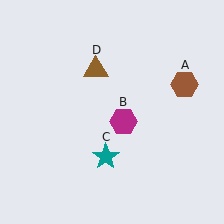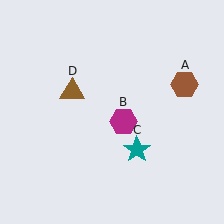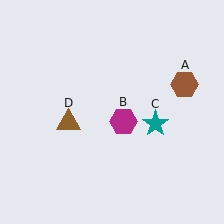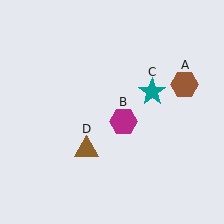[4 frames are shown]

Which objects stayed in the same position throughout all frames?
Brown hexagon (object A) and magenta hexagon (object B) remained stationary.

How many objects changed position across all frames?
2 objects changed position: teal star (object C), brown triangle (object D).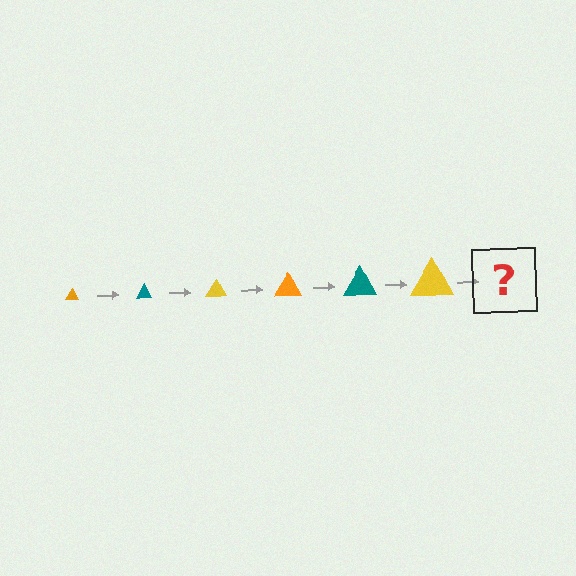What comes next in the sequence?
The next element should be an orange triangle, larger than the previous one.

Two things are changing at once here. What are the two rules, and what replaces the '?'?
The two rules are that the triangle grows larger each step and the color cycles through orange, teal, and yellow. The '?' should be an orange triangle, larger than the previous one.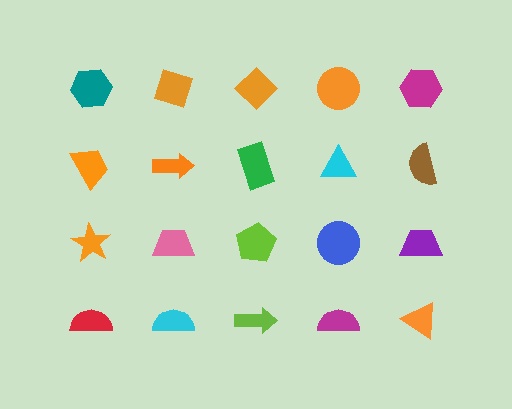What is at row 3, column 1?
An orange star.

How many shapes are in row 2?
5 shapes.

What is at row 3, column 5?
A purple trapezoid.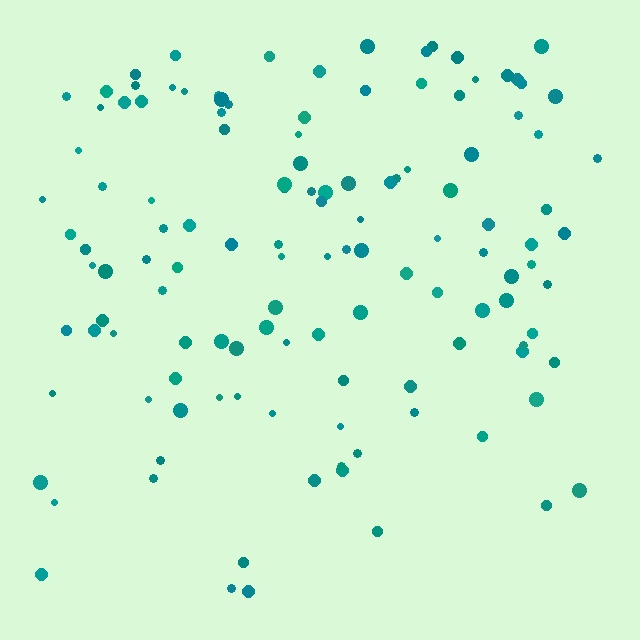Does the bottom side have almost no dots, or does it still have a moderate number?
Still a moderate number, just noticeably fewer than the top.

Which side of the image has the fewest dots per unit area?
The bottom.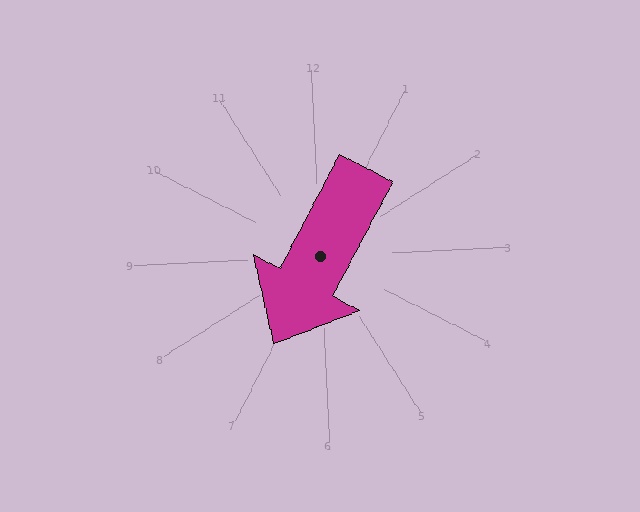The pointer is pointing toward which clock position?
Roughly 7 o'clock.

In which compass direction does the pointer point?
Southwest.